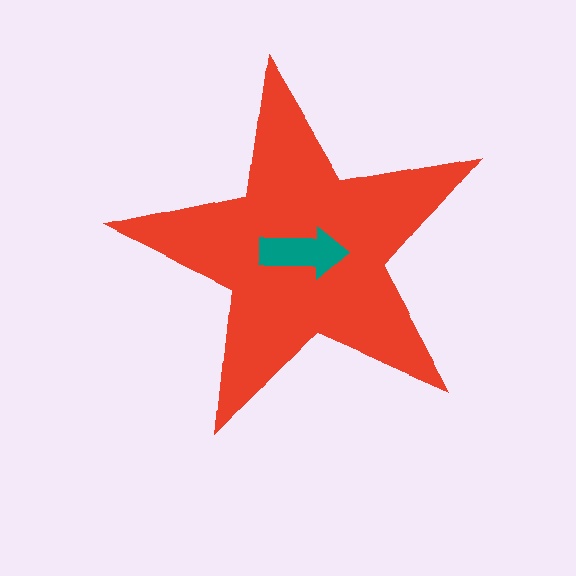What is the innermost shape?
The teal arrow.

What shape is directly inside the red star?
The teal arrow.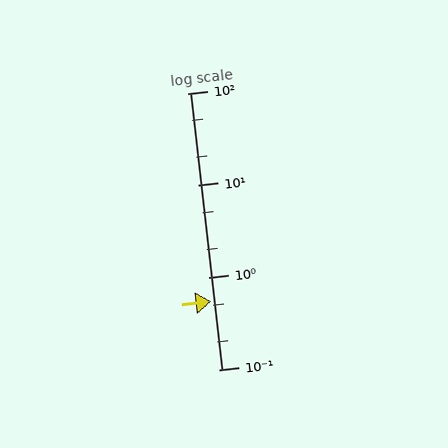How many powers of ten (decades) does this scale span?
The scale spans 3 decades, from 0.1 to 100.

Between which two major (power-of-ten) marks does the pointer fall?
The pointer is between 0.1 and 1.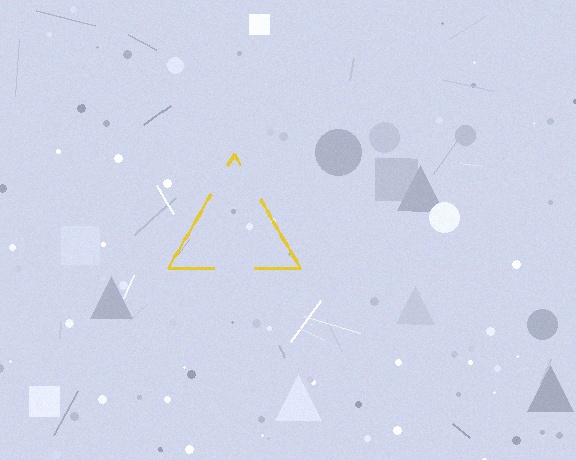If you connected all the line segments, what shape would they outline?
They would outline a triangle.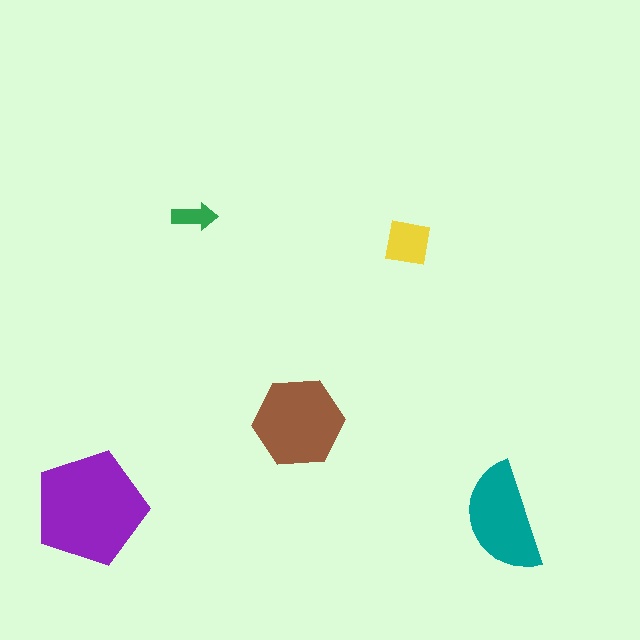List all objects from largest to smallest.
The purple pentagon, the brown hexagon, the teal semicircle, the yellow square, the green arrow.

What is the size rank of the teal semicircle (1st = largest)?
3rd.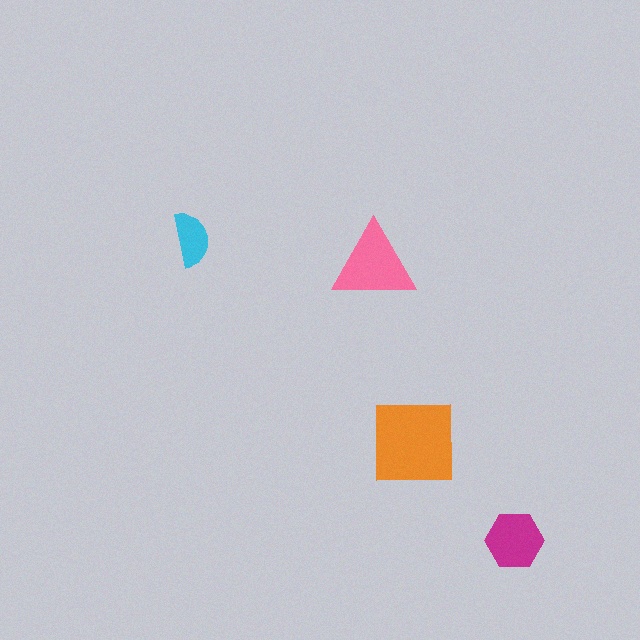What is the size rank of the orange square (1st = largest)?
1st.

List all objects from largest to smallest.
The orange square, the pink triangle, the magenta hexagon, the cyan semicircle.